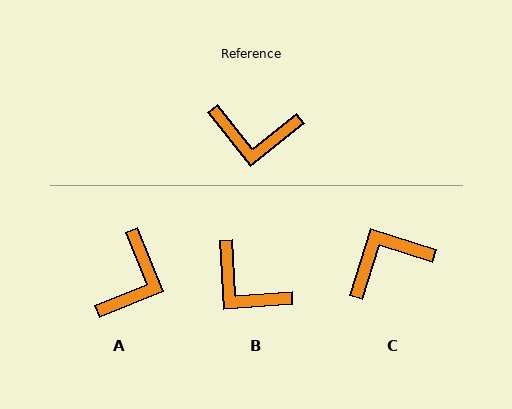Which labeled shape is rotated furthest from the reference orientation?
C, about 146 degrees away.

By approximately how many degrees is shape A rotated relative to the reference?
Approximately 74 degrees counter-clockwise.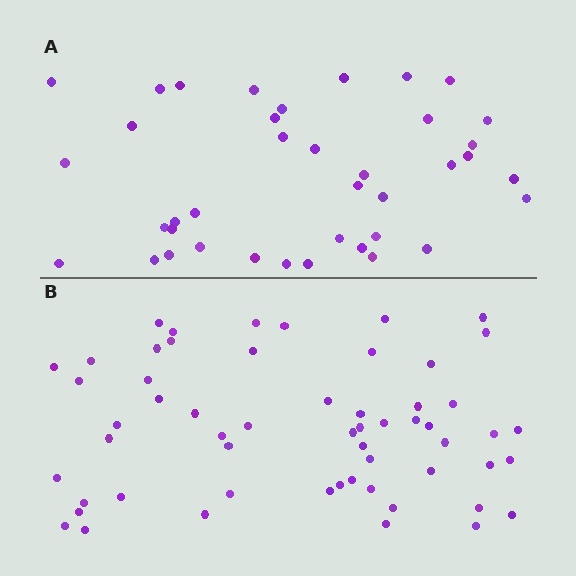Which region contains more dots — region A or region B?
Region B (the bottom region) has more dots.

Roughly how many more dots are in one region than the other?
Region B has approximately 20 more dots than region A.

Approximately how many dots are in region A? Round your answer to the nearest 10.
About 40 dots. (The exact count is 39, which rounds to 40.)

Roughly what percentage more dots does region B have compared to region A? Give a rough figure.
About 45% more.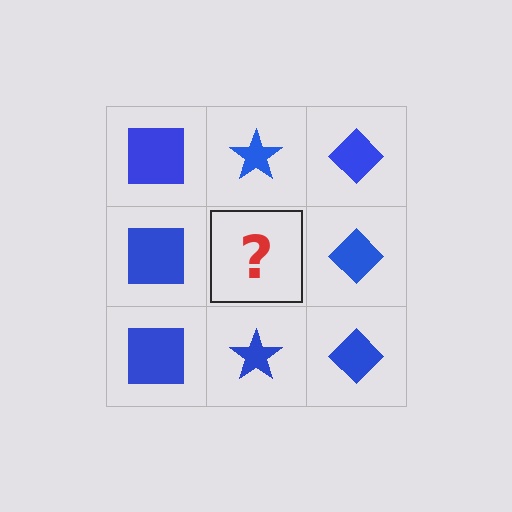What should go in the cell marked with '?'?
The missing cell should contain a blue star.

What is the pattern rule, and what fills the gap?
The rule is that each column has a consistent shape. The gap should be filled with a blue star.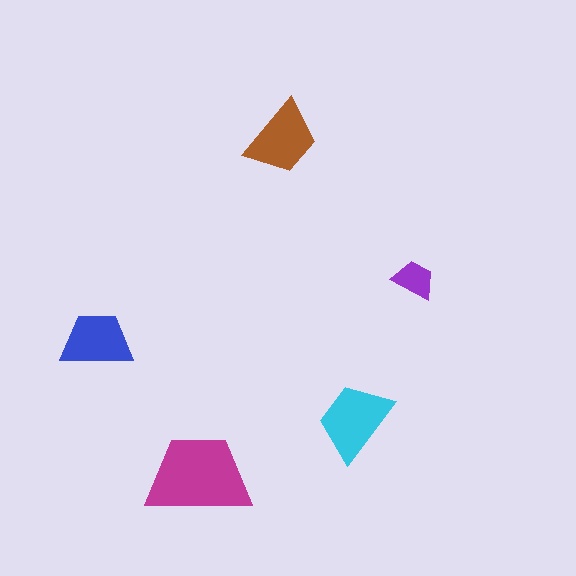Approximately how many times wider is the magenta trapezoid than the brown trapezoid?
About 1.5 times wider.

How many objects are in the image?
There are 5 objects in the image.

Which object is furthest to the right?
The purple trapezoid is rightmost.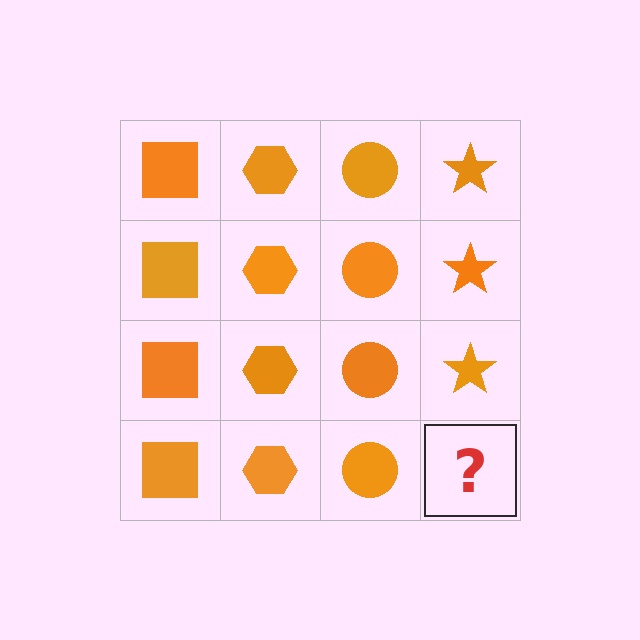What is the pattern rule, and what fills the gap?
The rule is that each column has a consistent shape. The gap should be filled with an orange star.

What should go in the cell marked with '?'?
The missing cell should contain an orange star.